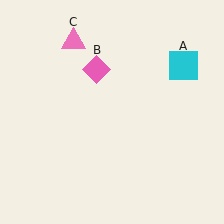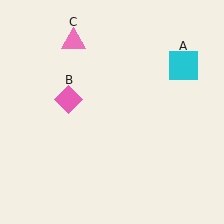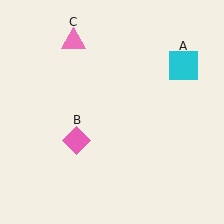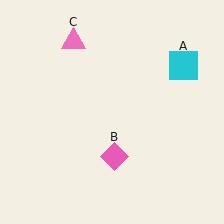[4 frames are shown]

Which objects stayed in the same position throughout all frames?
Cyan square (object A) and pink triangle (object C) remained stationary.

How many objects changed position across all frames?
1 object changed position: pink diamond (object B).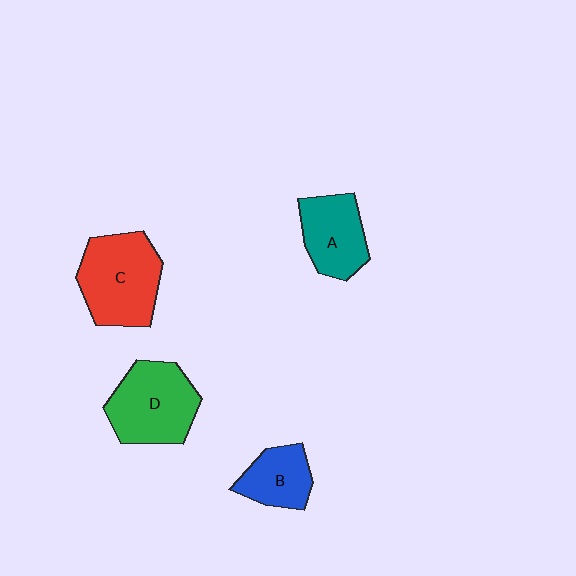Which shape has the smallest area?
Shape B (blue).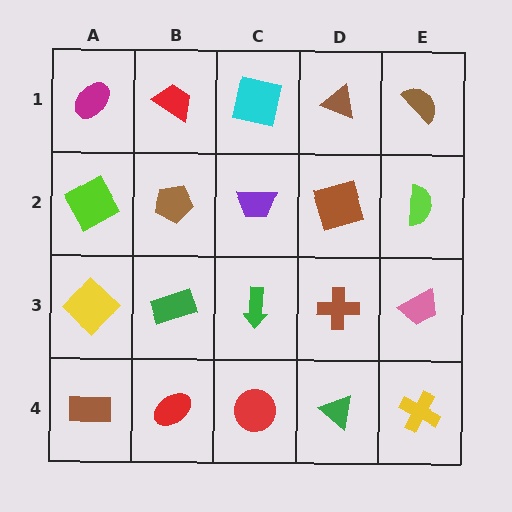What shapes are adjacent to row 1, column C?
A purple trapezoid (row 2, column C), a red trapezoid (row 1, column B), a brown triangle (row 1, column D).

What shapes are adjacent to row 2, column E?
A brown semicircle (row 1, column E), a pink trapezoid (row 3, column E), a brown square (row 2, column D).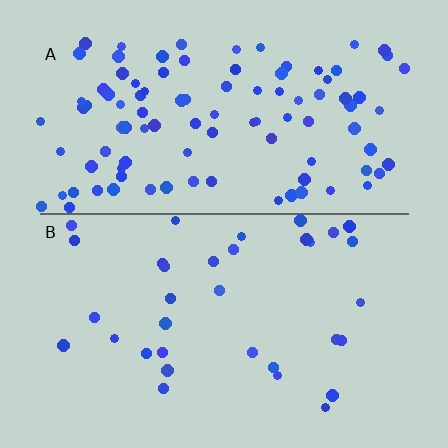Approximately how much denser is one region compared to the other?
Approximately 3.0× — region A over region B.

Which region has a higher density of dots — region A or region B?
A (the top).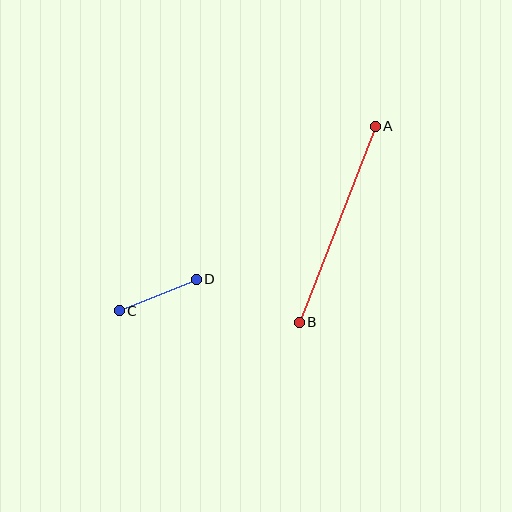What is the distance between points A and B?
The distance is approximately 211 pixels.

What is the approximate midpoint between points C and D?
The midpoint is at approximately (158, 295) pixels.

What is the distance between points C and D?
The distance is approximately 83 pixels.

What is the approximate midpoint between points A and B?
The midpoint is at approximately (337, 224) pixels.